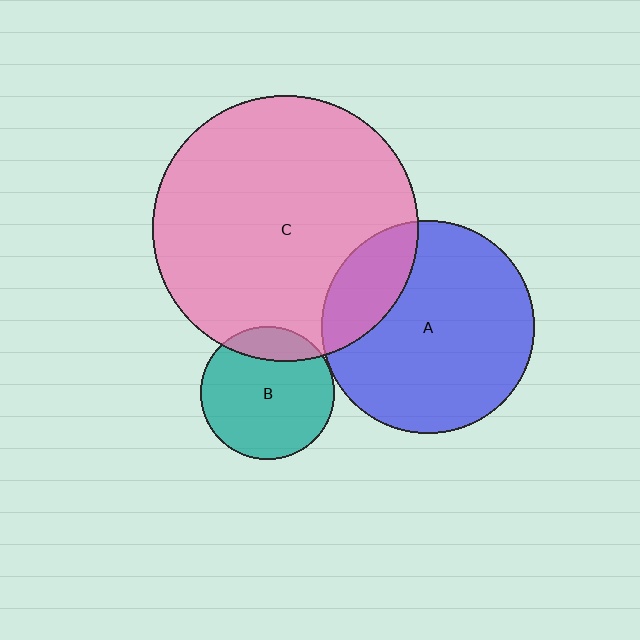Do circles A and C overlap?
Yes.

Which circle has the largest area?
Circle C (pink).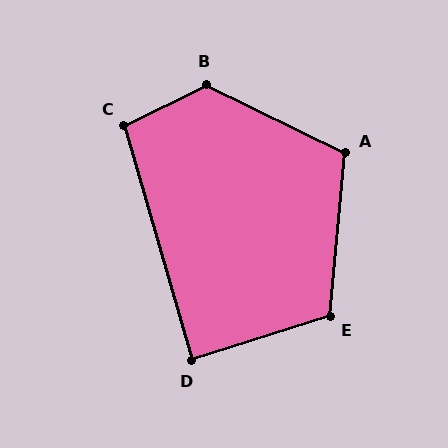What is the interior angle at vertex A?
Approximately 111 degrees (obtuse).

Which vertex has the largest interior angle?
B, at approximately 127 degrees.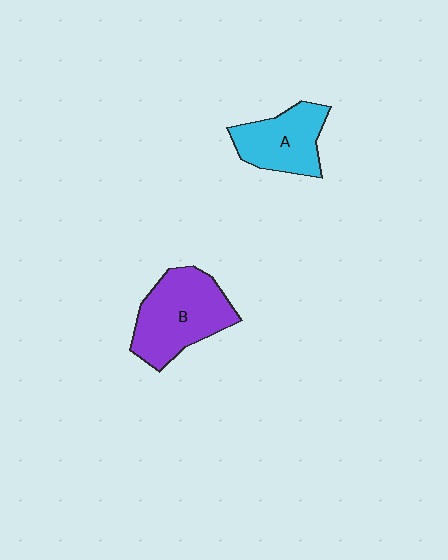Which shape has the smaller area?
Shape A (cyan).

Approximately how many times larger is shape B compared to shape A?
Approximately 1.4 times.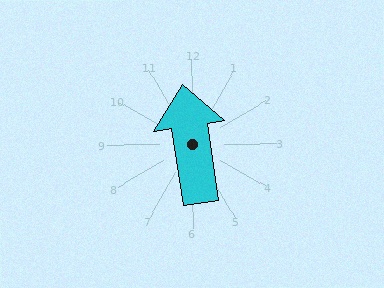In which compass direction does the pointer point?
North.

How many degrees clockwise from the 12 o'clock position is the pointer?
Approximately 351 degrees.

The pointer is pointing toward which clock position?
Roughly 12 o'clock.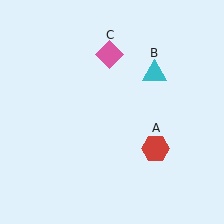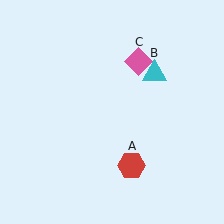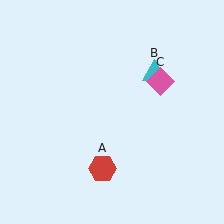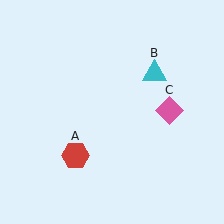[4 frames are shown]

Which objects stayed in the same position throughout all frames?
Cyan triangle (object B) remained stationary.